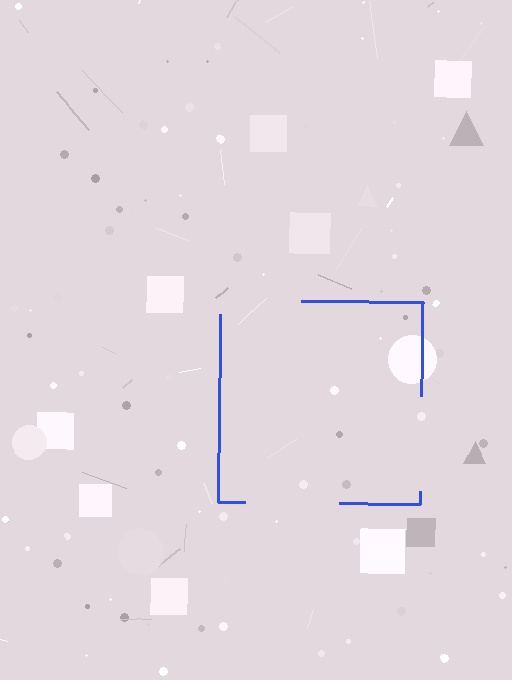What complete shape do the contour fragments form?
The contour fragments form a square.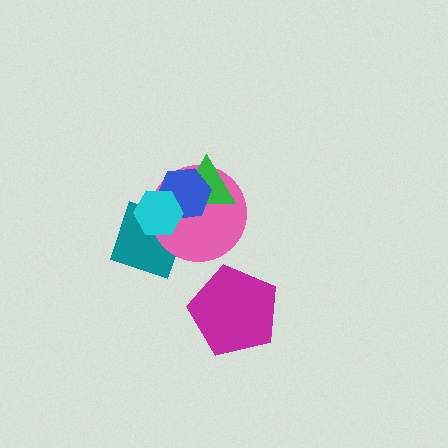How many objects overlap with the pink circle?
4 objects overlap with the pink circle.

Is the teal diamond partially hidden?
Yes, it is partially covered by another shape.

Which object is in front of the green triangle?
The blue hexagon is in front of the green triangle.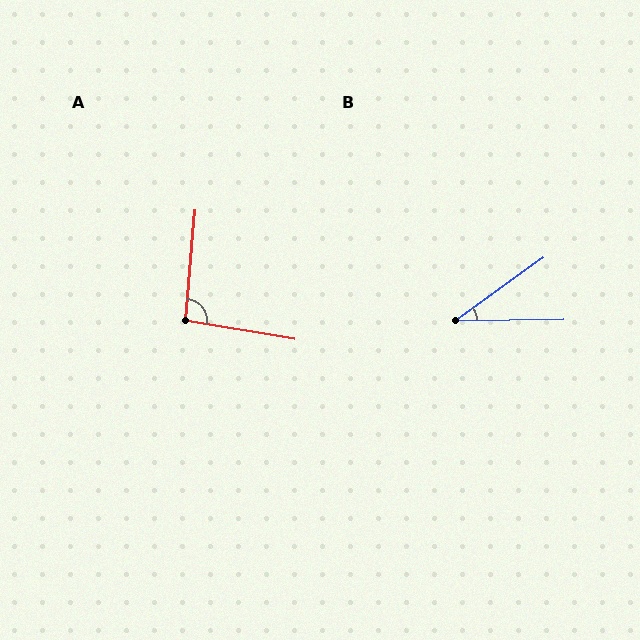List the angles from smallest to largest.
B (35°), A (95°).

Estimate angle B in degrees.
Approximately 35 degrees.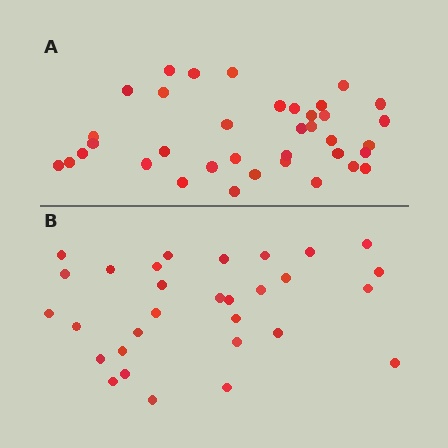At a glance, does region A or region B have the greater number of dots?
Region A (the top region) has more dots.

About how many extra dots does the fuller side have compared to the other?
Region A has roughly 8 or so more dots than region B.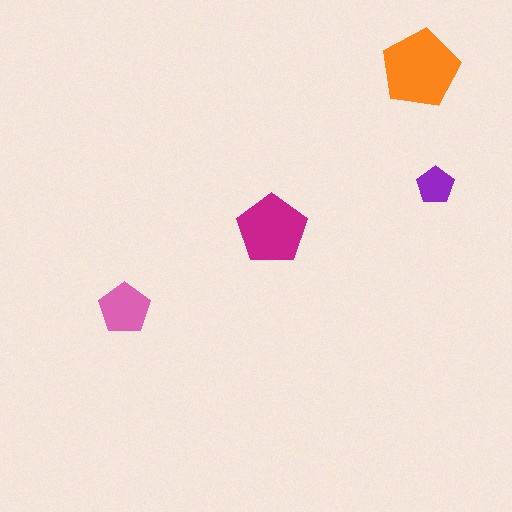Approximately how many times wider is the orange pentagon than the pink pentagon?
About 1.5 times wider.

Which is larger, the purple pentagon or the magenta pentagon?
The magenta one.